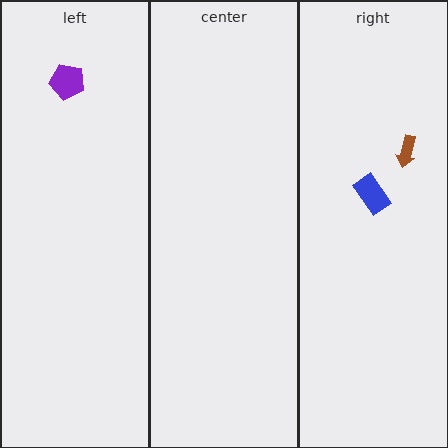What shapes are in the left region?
The purple pentagon.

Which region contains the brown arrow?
The right region.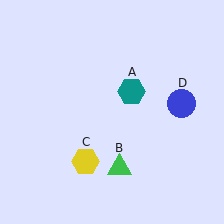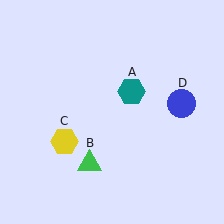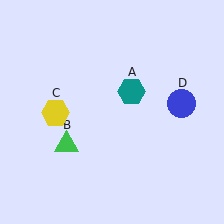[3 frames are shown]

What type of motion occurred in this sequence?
The green triangle (object B), yellow hexagon (object C) rotated clockwise around the center of the scene.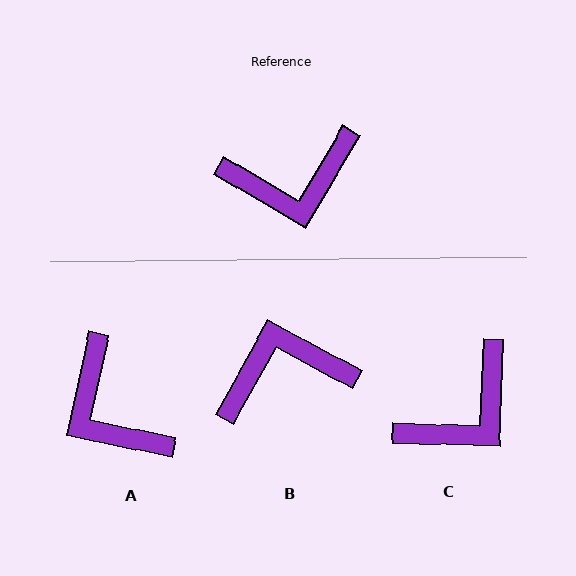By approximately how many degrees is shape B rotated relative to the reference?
Approximately 178 degrees clockwise.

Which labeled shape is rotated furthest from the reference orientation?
B, about 178 degrees away.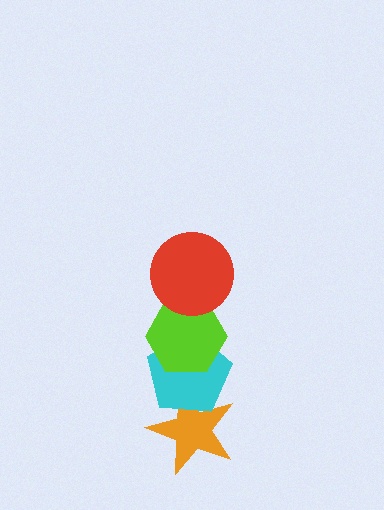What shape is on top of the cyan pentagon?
The lime hexagon is on top of the cyan pentagon.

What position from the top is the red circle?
The red circle is 1st from the top.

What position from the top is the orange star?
The orange star is 4th from the top.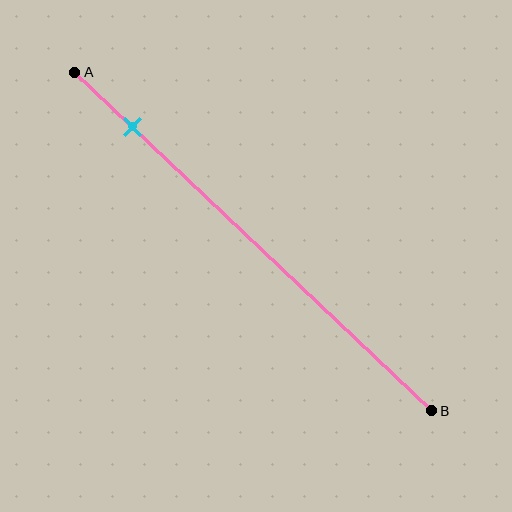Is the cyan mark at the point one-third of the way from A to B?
No, the mark is at about 15% from A, not at the 33% one-third point.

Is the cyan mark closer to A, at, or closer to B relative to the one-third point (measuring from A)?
The cyan mark is closer to point A than the one-third point of segment AB.